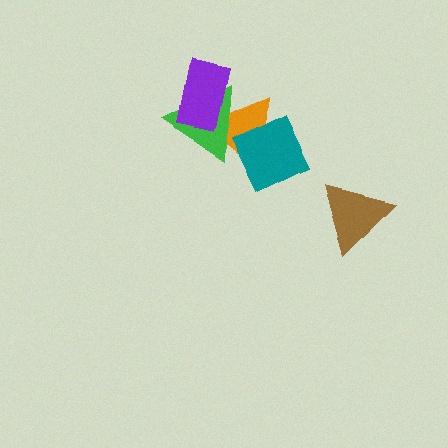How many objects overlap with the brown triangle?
0 objects overlap with the brown triangle.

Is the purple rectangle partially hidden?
No, no other shape covers it.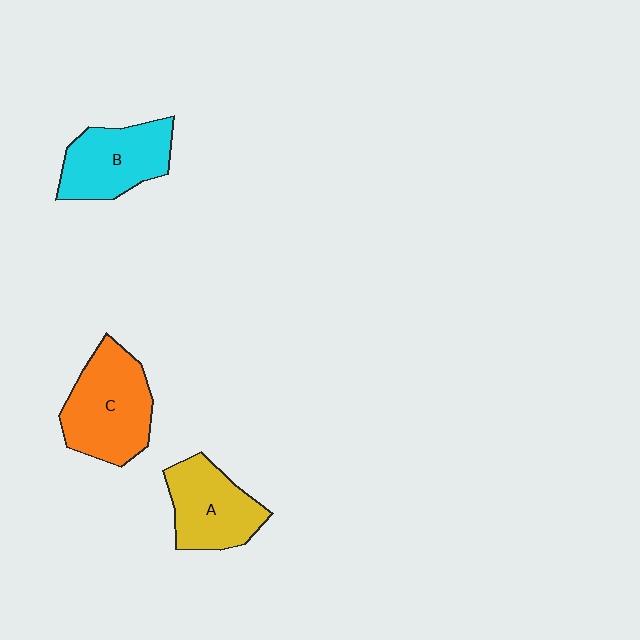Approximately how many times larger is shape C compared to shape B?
Approximately 1.2 times.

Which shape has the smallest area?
Shape A (yellow).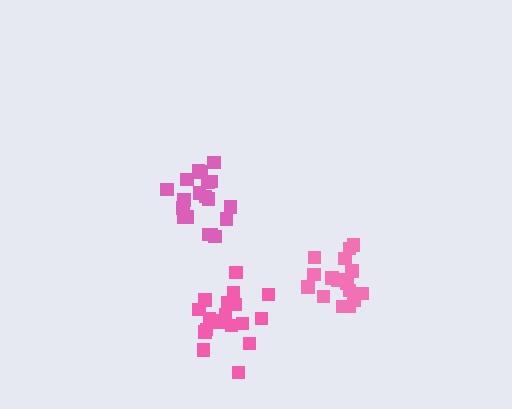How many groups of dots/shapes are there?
There are 3 groups.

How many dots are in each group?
Group 1: 16 dots, Group 2: 20 dots, Group 3: 20 dots (56 total).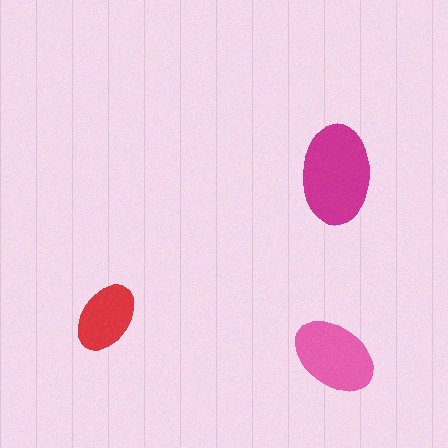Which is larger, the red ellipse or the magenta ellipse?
The magenta one.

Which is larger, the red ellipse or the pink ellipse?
The pink one.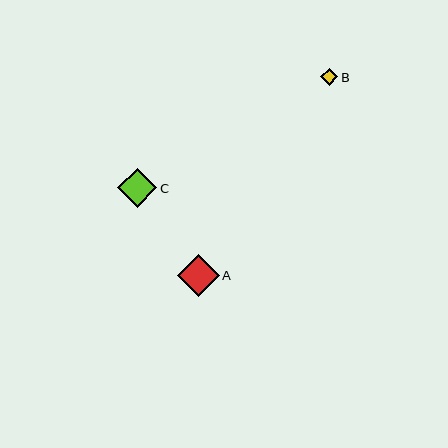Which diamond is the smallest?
Diamond B is the smallest with a size of approximately 17 pixels.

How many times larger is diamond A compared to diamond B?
Diamond A is approximately 2.5 times the size of diamond B.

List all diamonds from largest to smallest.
From largest to smallest: A, C, B.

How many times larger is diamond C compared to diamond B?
Diamond C is approximately 2.3 times the size of diamond B.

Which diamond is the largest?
Diamond A is the largest with a size of approximately 42 pixels.